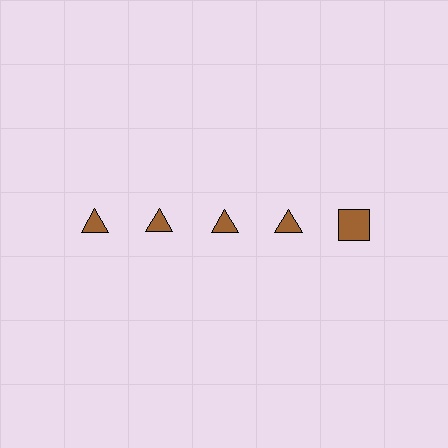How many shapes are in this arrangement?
There are 5 shapes arranged in a grid pattern.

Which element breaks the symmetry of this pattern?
The brown square in the top row, rightmost column breaks the symmetry. All other shapes are brown triangles.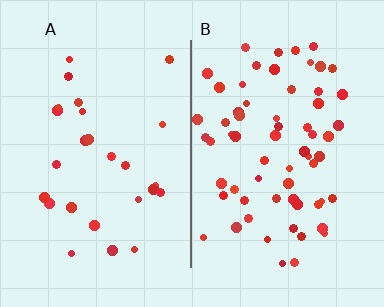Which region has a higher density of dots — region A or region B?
B (the right).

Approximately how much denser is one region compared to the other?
Approximately 2.4× — region B over region A.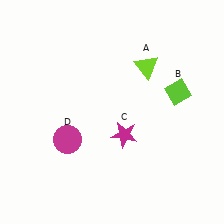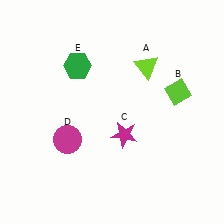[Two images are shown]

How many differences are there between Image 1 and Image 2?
There is 1 difference between the two images.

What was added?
A green hexagon (E) was added in Image 2.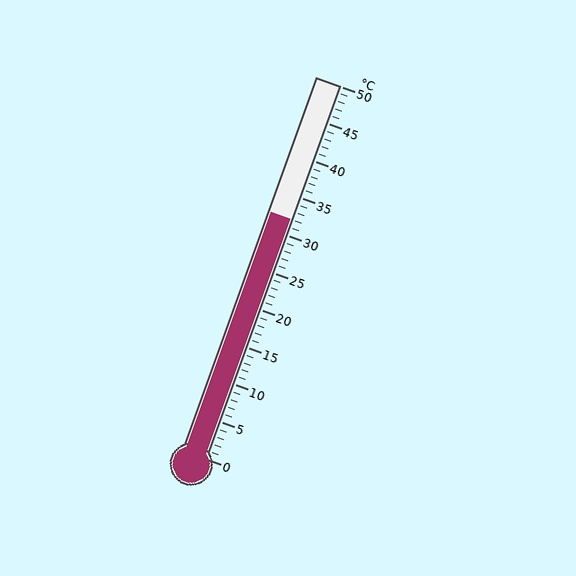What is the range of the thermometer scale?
The thermometer scale ranges from 0°C to 50°C.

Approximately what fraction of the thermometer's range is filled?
The thermometer is filled to approximately 65% of its range.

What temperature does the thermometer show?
The thermometer shows approximately 32°C.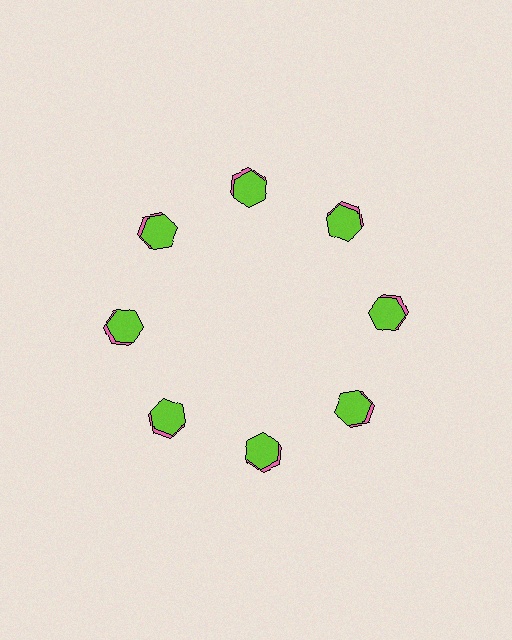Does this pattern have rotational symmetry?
Yes, this pattern has 8-fold rotational symmetry. It looks the same after rotating 45 degrees around the center.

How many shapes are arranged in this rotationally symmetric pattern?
There are 16 shapes, arranged in 8 groups of 2.